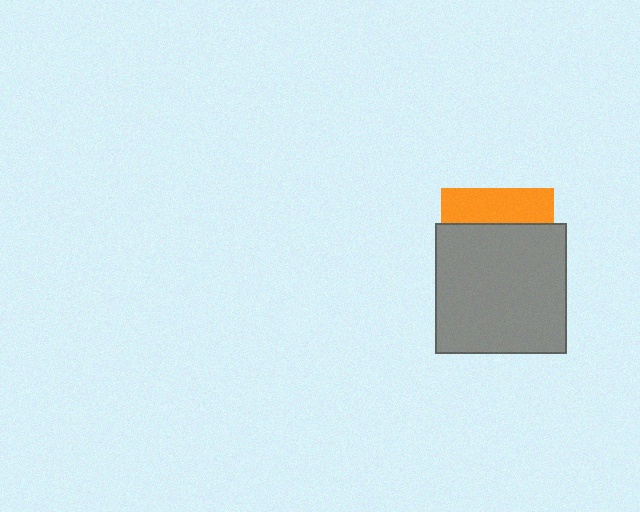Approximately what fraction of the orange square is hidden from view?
Roughly 68% of the orange square is hidden behind the gray square.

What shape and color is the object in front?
The object in front is a gray square.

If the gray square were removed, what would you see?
You would see the complete orange square.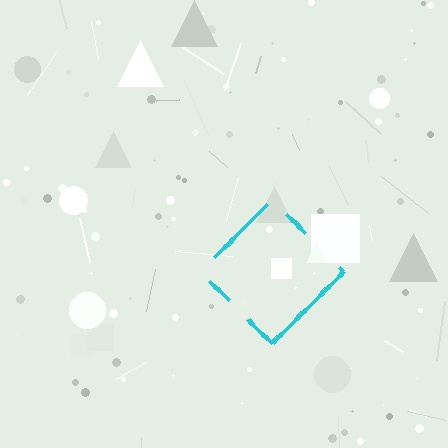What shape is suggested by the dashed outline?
The dashed outline suggests a diamond.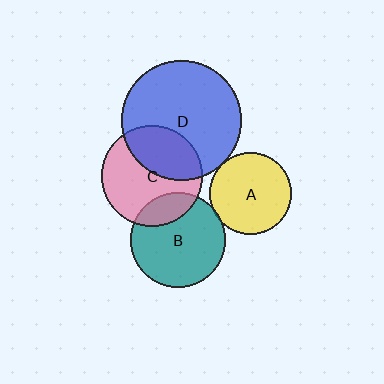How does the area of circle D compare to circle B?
Approximately 1.6 times.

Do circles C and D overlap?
Yes.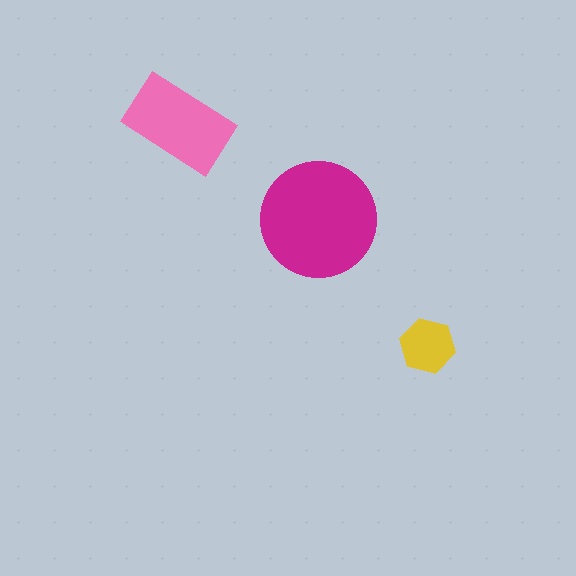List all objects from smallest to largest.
The yellow hexagon, the pink rectangle, the magenta circle.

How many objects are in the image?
There are 3 objects in the image.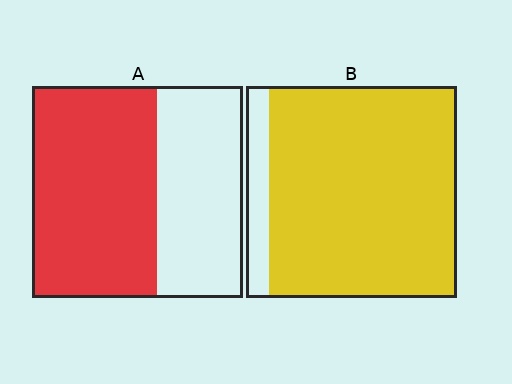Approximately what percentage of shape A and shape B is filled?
A is approximately 60% and B is approximately 90%.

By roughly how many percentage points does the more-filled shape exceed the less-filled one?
By roughly 30 percentage points (B over A).